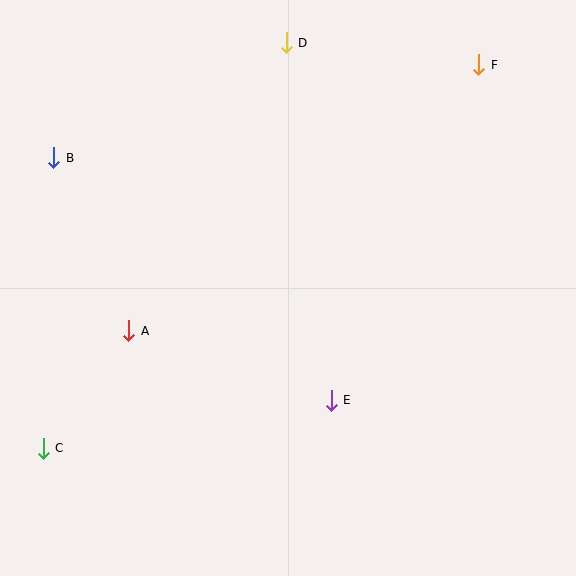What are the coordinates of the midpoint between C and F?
The midpoint between C and F is at (261, 257).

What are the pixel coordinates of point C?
Point C is at (43, 448).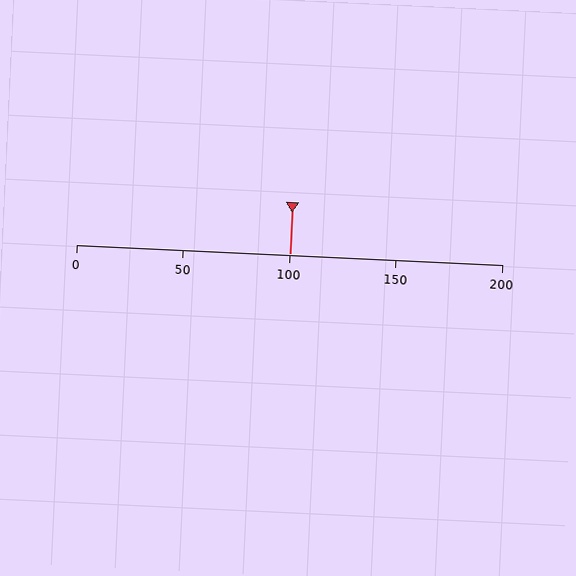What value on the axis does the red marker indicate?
The marker indicates approximately 100.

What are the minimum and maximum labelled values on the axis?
The axis runs from 0 to 200.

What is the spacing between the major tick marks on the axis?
The major ticks are spaced 50 apart.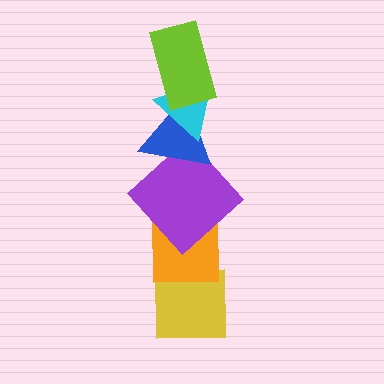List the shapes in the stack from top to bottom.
From top to bottom: the lime rectangle, the cyan triangle, the blue triangle, the purple diamond, the orange square, the yellow square.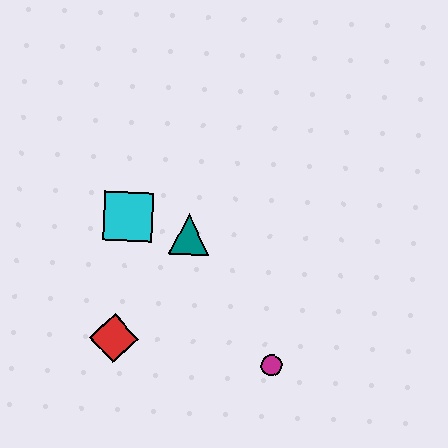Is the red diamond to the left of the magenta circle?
Yes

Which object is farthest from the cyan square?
The magenta circle is farthest from the cyan square.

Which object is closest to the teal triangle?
The cyan square is closest to the teal triangle.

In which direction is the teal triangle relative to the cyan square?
The teal triangle is to the right of the cyan square.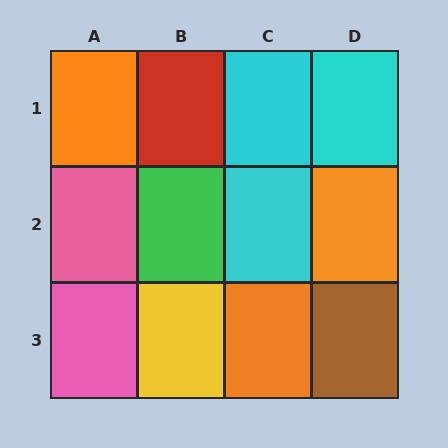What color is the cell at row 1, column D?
Cyan.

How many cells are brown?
1 cell is brown.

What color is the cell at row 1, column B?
Red.